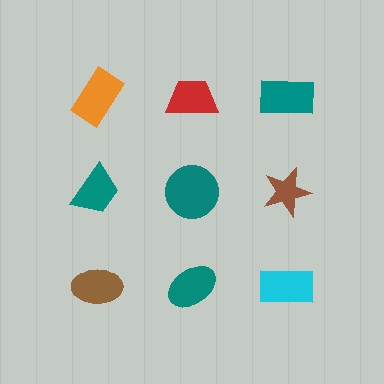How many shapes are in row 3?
3 shapes.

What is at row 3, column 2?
A teal ellipse.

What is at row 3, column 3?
A cyan rectangle.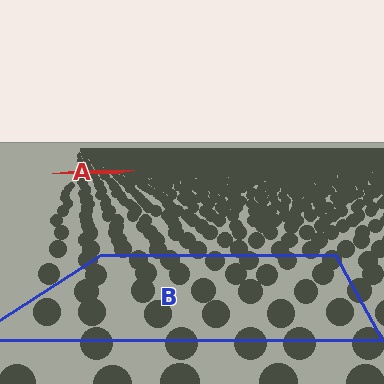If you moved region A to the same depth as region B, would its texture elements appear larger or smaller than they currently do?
They would appear larger. At a closer depth, the same texture elements are projected at a bigger on-screen size.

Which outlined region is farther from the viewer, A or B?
Region A is farther from the viewer — the texture elements inside it appear smaller and more densely packed.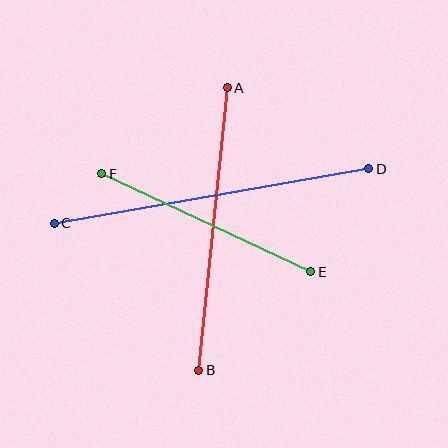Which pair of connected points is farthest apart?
Points C and D are farthest apart.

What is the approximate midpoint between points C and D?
The midpoint is at approximately (212, 196) pixels.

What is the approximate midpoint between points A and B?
The midpoint is at approximately (213, 229) pixels.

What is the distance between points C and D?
The distance is approximately 319 pixels.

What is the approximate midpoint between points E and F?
The midpoint is at approximately (206, 223) pixels.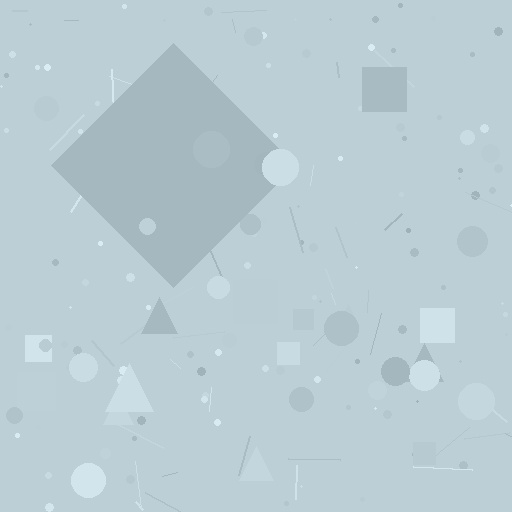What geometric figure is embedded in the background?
A diamond is embedded in the background.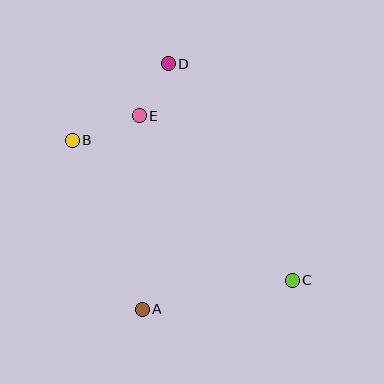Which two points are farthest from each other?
Points B and C are farthest from each other.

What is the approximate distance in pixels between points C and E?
The distance between C and E is approximately 225 pixels.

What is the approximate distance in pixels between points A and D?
The distance between A and D is approximately 247 pixels.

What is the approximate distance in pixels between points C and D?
The distance between C and D is approximately 249 pixels.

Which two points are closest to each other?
Points D and E are closest to each other.